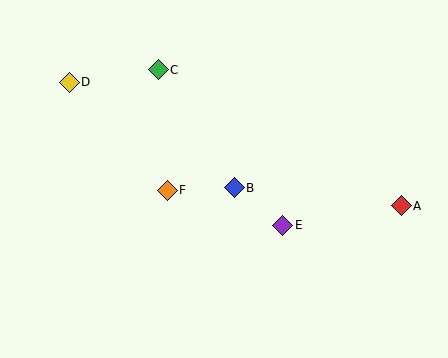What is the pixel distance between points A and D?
The distance between A and D is 354 pixels.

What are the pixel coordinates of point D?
Point D is at (69, 82).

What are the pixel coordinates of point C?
Point C is at (158, 70).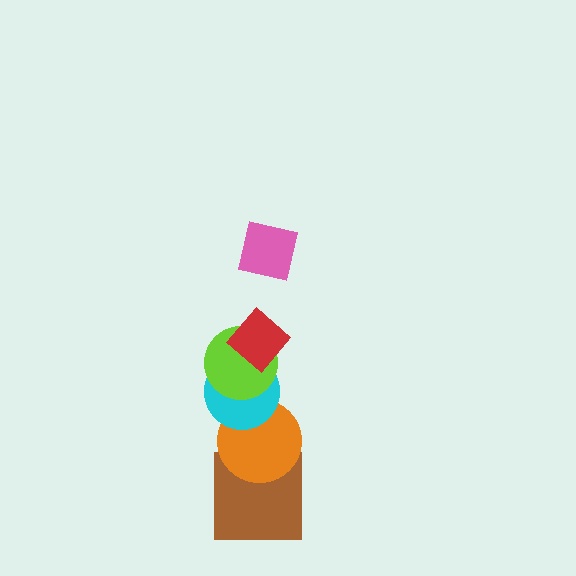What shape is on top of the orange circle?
The cyan circle is on top of the orange circle.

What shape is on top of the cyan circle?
The lime circle is on top of the cyan circle.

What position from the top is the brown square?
The brown square is 6th from the top.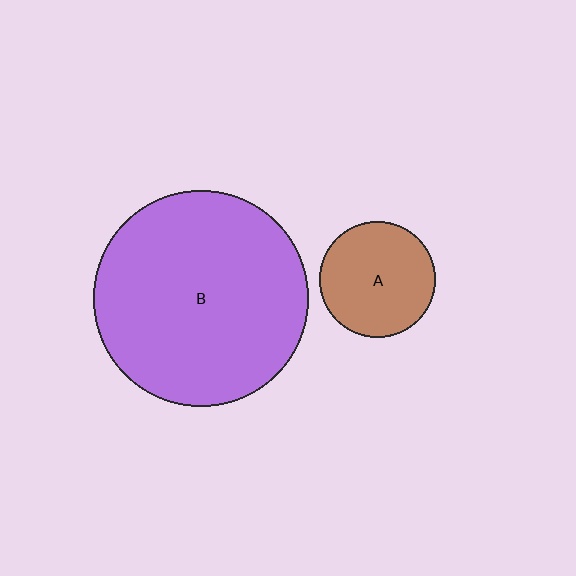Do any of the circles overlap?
No, none of the circles overlap.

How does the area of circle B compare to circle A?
Approximately 3.4 times.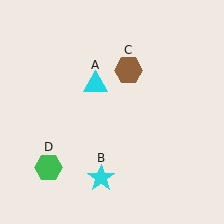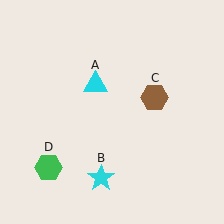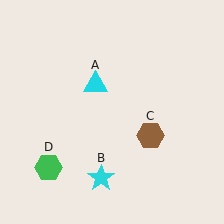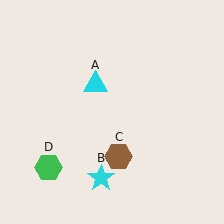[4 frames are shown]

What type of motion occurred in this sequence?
The brown hexagon (object C) rotated clockwise around the center of the scene.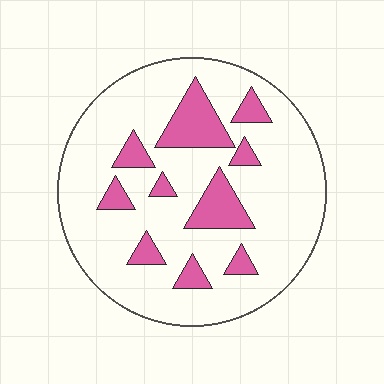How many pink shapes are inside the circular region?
10.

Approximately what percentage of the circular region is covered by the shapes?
Approximately 20%.